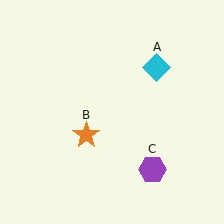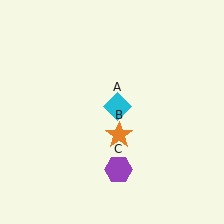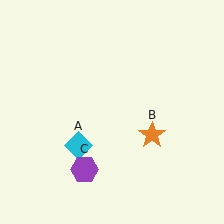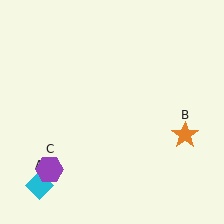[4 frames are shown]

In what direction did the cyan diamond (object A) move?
The cyan diamond (object A) moved down and to the left.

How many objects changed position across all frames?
3 objects changed position: cyan diamond (object A), orange star (object B), purple hexagon (object C).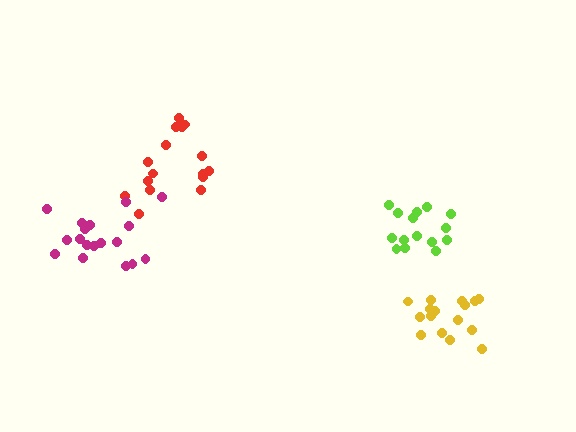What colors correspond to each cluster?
The clusters are colored: yellow, red, lime, magenta.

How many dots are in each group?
Group 1: 16 dots, Group 2: 16 dots, Group 3: 16 dots, Group 4: 18 dots (66 total).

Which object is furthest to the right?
The yellow cluster is rightmost.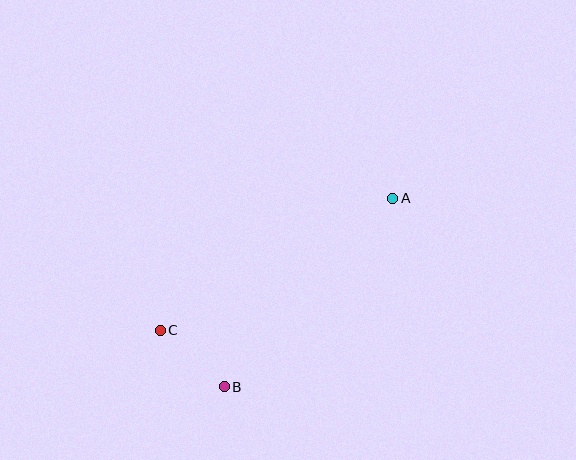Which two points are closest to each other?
Points B and C are closest to each other.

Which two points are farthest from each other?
Points A and C are farthest from each other.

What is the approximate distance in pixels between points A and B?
The distance between A and B is approximately 253 pixels.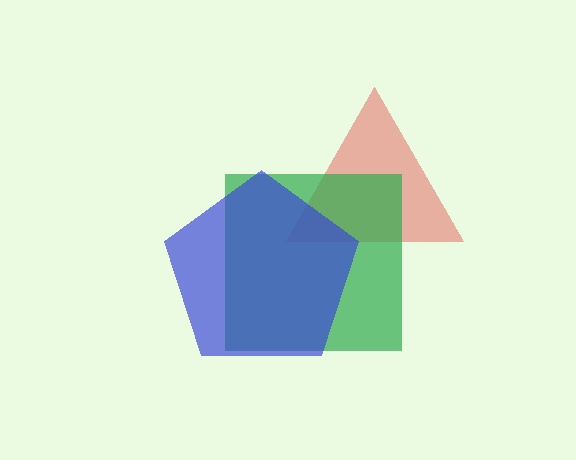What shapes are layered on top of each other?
The layered shapes are: a red triangle, a green square, a blue pentagon.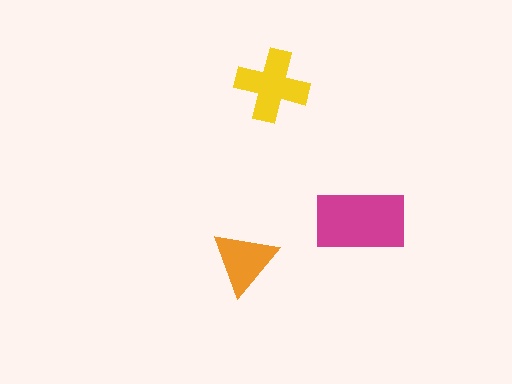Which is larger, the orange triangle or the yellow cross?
The yellow cross.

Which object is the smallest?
The orange triangle.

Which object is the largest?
The magenta rectangle.